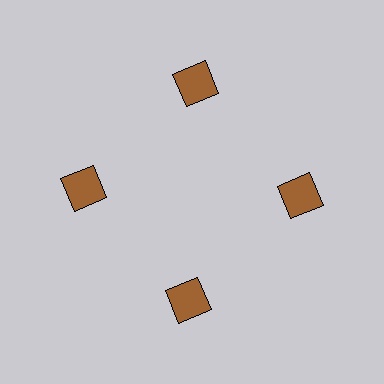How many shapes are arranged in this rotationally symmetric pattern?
There are 4 shapes, arranged in 4 groups of 1.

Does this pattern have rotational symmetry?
Yes, this pattern has 4-fold rotational symmetry. It looks the same after rotating 90 degrees around the center.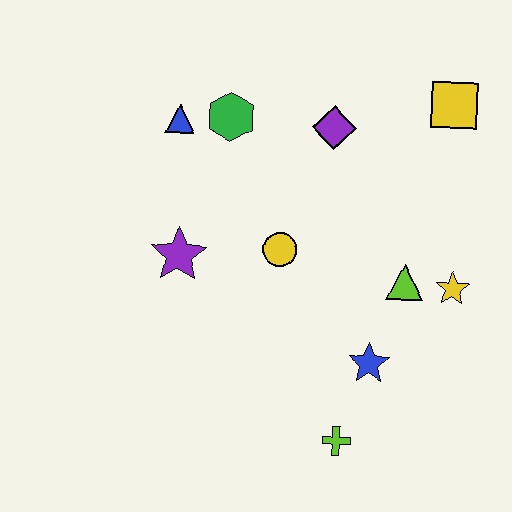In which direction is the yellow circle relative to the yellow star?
The yellow circle is to the left of the yellow star.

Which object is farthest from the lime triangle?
The blue triangle is farthest from the lime triangle.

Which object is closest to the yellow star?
The lime triangle is closest to the yellow star.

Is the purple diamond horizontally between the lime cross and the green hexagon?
Yes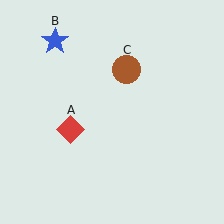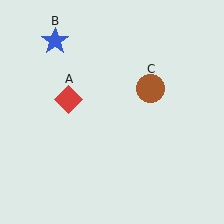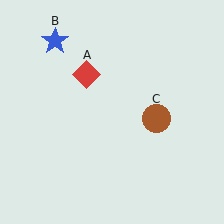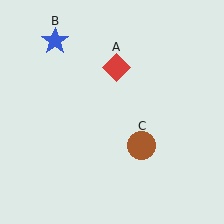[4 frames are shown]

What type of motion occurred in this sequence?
The red diamond (object A), brown circle (object C) rotated clockwise around the center of the scene.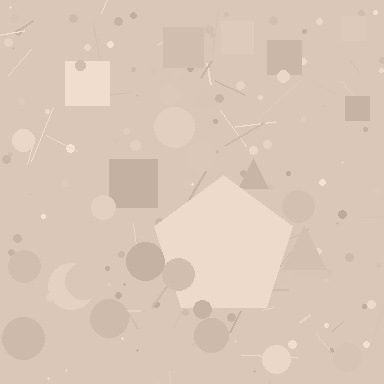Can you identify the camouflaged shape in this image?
The camouflaged shape is a pentagon.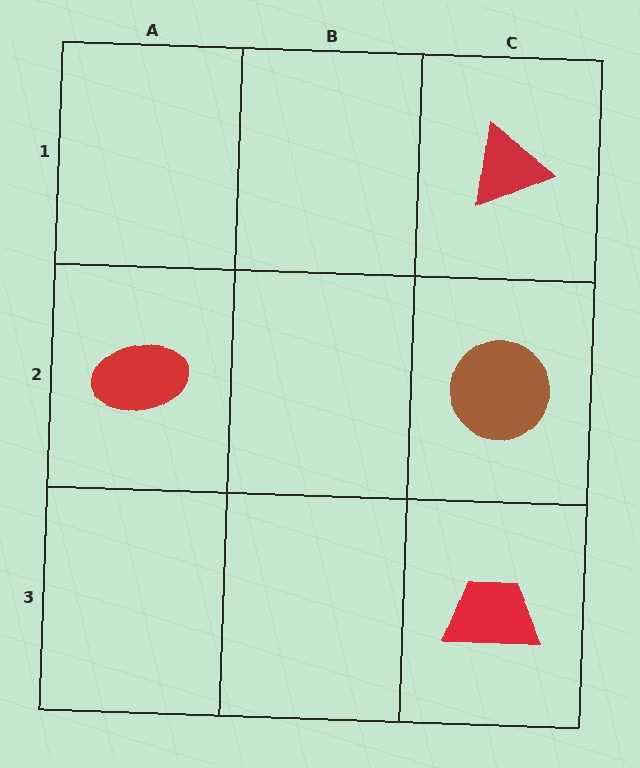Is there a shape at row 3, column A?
No, that cell is empty.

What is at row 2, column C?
A brown circle.